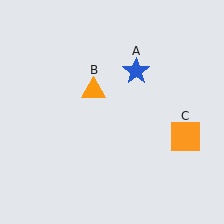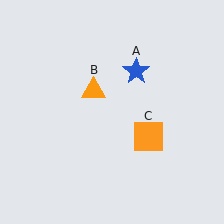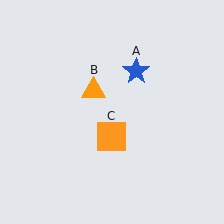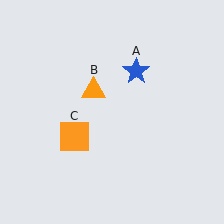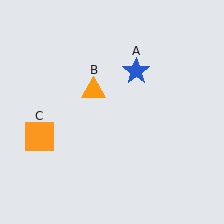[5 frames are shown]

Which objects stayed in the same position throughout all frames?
Blue star (object A) and orange triangle (object B) remained stationary.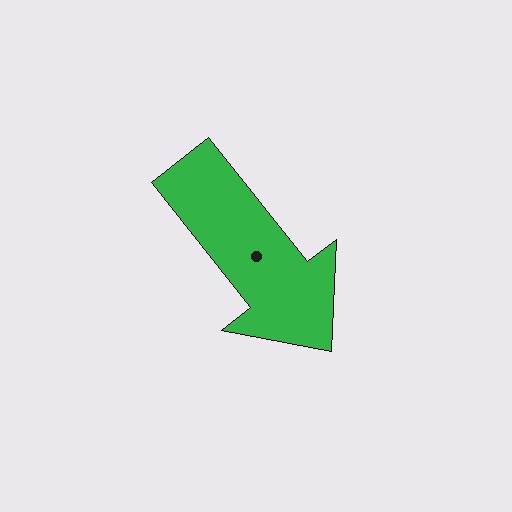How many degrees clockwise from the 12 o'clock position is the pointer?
Approximately 142 degrees.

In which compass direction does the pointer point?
Southeast.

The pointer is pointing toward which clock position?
Roughly 5 o'clock.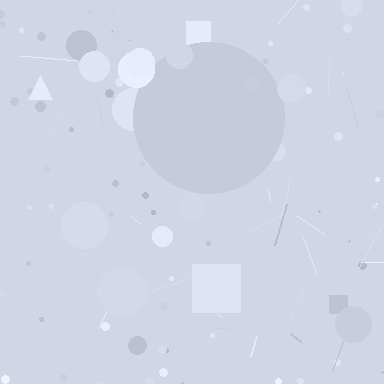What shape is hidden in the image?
A circle is hidden in the image.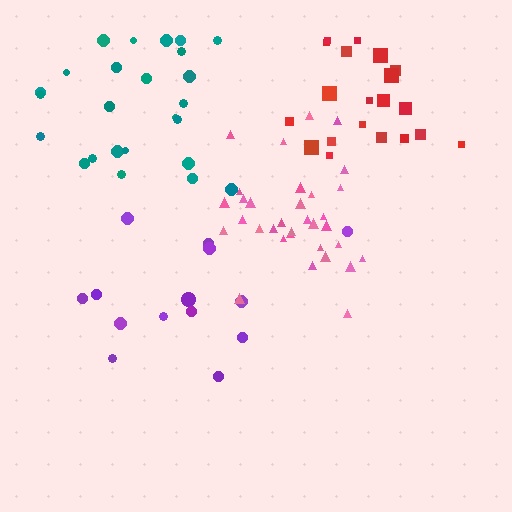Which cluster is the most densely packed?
Pink.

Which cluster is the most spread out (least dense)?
Purple.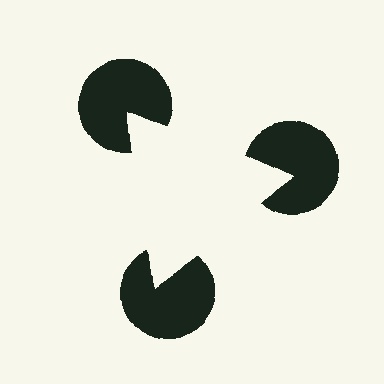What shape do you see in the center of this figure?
An illusory triangle — its edges are inferred from the aligned wedge cuts in the pac-man discs, not physically drawn.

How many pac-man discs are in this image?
There are 3 — one at each vertex of the illusory triangle.